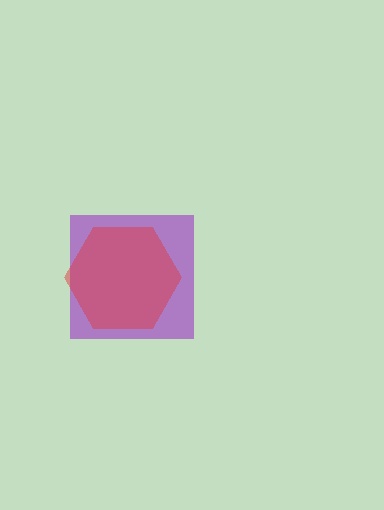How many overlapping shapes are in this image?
There are 2 overlapping shapes in the image.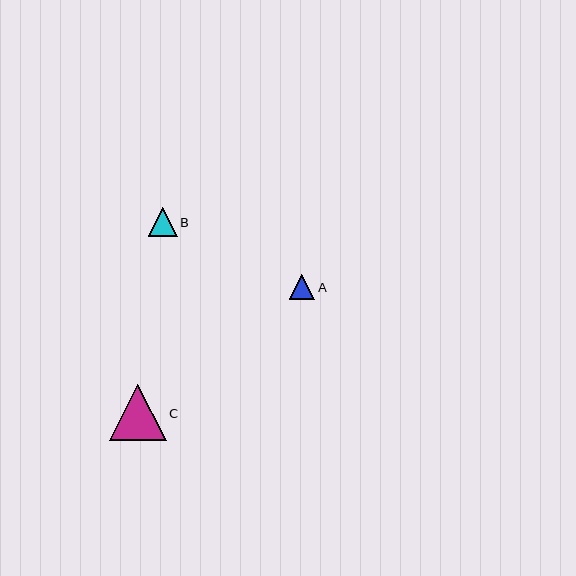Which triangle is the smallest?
Triangle A is the smallest with a size of approximately 25 pixels.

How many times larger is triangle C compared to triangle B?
Triangle C is approximately 2.0 times the size of triangle B.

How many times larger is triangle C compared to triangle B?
Triangle C is approximately 2.0 times the size of triangle B.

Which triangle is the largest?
Triangle C is the largest with a size of approximately 56 pixels.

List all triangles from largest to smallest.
From largest to smallest: C, B, A.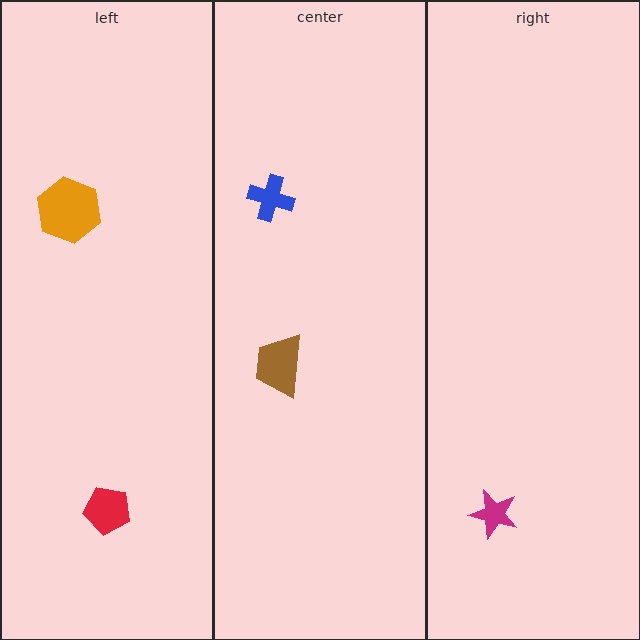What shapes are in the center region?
The blue cross, the brown trapezoid.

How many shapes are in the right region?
1.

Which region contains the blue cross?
The center region.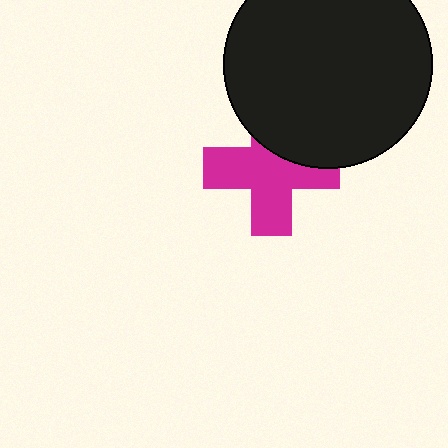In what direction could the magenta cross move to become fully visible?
The magenta cross could move down. That would shift it out from behind the black circle entirely.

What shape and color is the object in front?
The object in front is a black circle.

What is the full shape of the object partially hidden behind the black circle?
The partially hidden object is a magenta cross.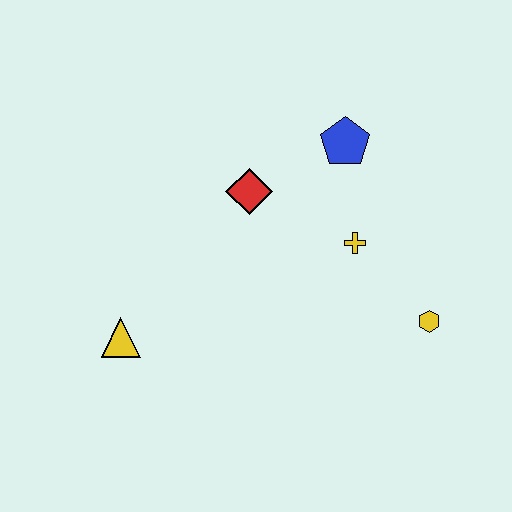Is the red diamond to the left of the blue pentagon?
Yes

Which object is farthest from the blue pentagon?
The yellow triangle is farthest from the blue pentagon.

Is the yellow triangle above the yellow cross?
No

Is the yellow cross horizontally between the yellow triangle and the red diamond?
No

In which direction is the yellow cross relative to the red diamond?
The yellow cross is to the right of the red diamond.